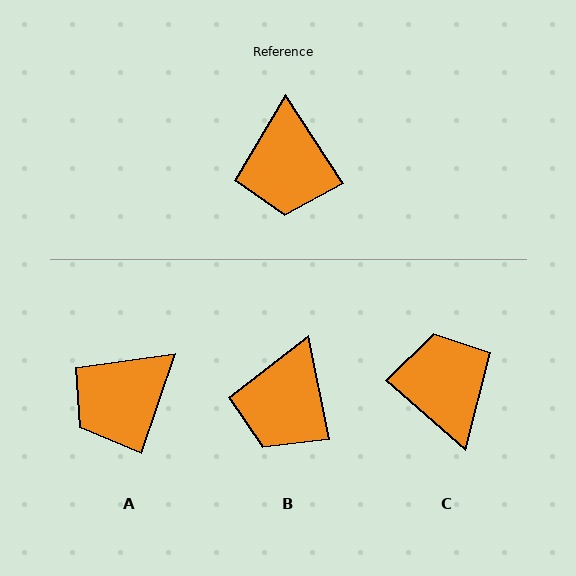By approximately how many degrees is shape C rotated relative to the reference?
Approximately 164 degrees clockwise.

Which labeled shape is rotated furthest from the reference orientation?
C, about 164 degrees away.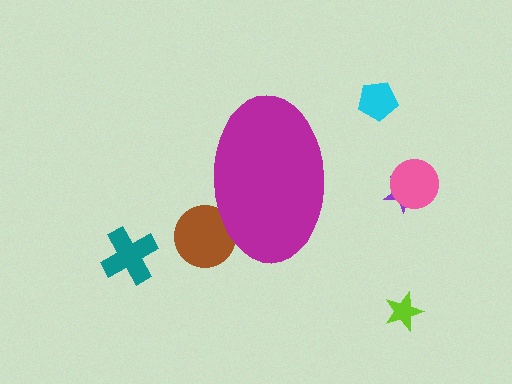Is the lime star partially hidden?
No, the lime star is fully visible.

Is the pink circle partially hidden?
No, the pink circle is fully visible.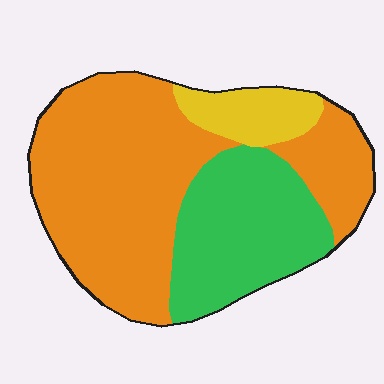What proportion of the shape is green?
Green takes up between a quarter and a half of the shape.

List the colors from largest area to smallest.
From largest to smallest: orange, green, yellow.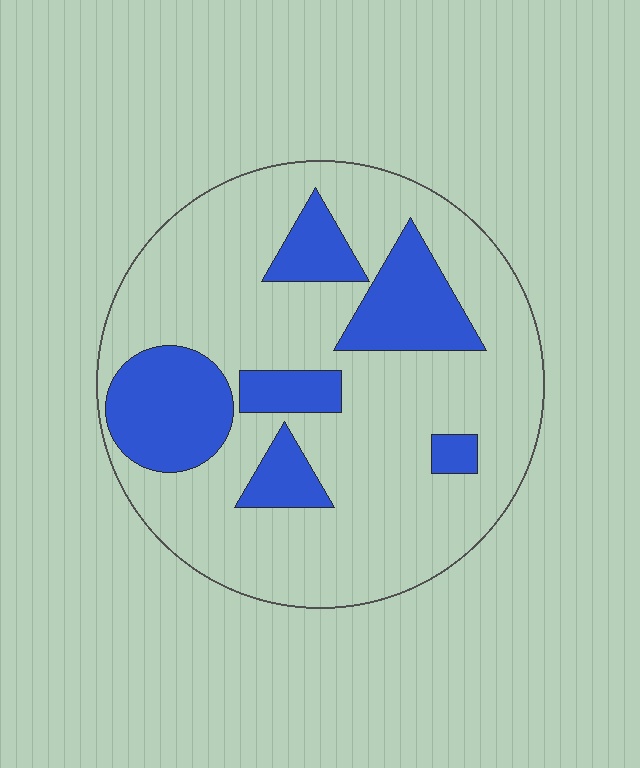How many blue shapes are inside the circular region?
6.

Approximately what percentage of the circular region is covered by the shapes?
Approximately 25%.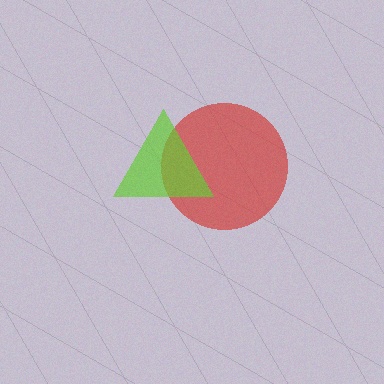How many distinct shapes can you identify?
There are 2 distinct shapes: a red circle, a lime triangle.